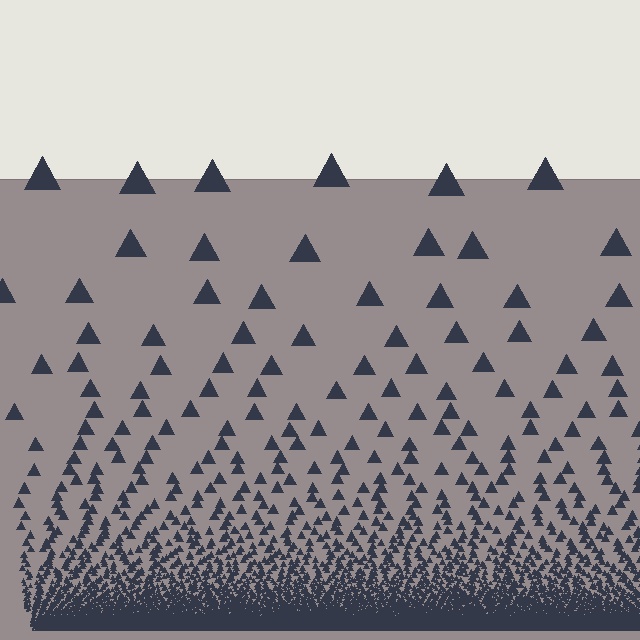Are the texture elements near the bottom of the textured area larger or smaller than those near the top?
Smaller. The gradient is inverted — elements near the bottom are smaller and denser.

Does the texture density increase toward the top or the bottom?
Density increases toward the bottom.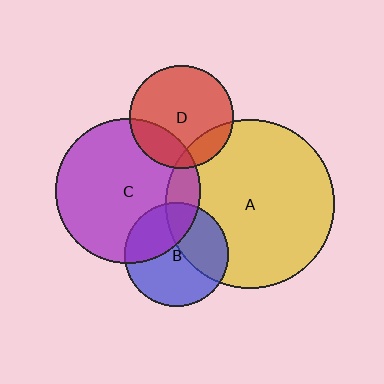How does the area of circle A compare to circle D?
Approximately 2.7 times.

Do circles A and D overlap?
Yes.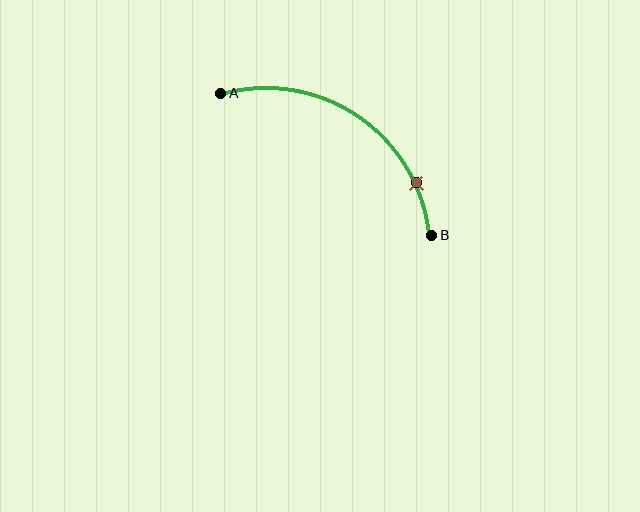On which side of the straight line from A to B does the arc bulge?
The arc bulges above and to the right of the straight line connecting A and B.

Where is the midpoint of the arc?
The arc midpoint is the point on the curve farthest from the straight line joining A and B. It sits above and to the right of that line.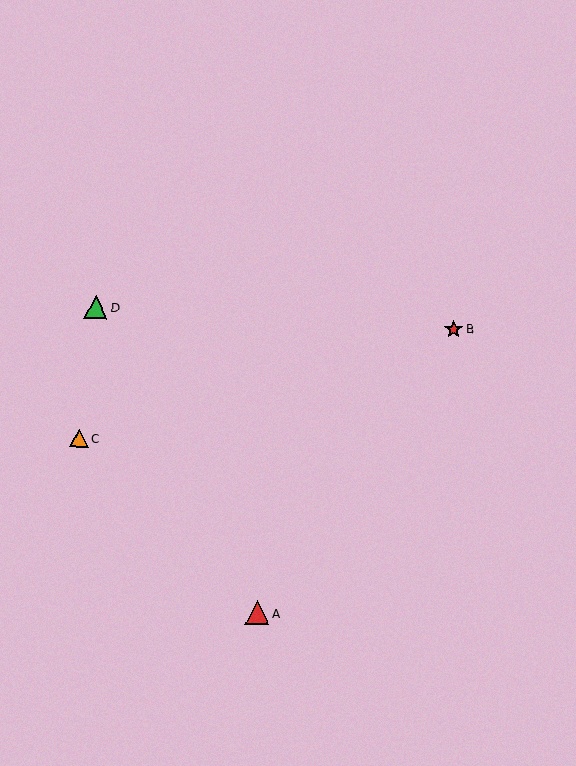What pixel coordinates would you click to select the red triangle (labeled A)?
Click at (257, 613) to select the red triangle A.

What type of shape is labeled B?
Shape B is a red star.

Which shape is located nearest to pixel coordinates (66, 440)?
The orange triangle (labeled C) at (79, 438) is nearest to that location.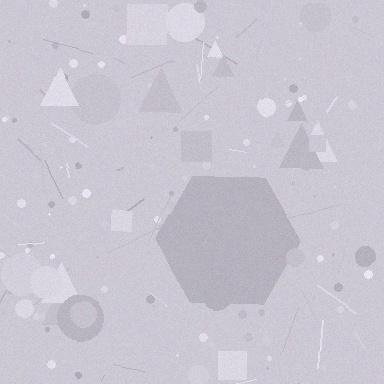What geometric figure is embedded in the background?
A hexagon is embedded in the background.